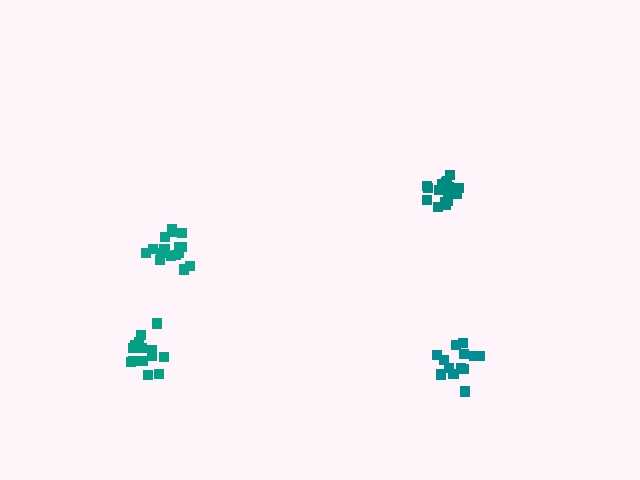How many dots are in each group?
Group 1: 16 dots, Group 2: 16 dots, Group 3: 13 dots, Group 4: 14 dots (59 total).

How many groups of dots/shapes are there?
There are 4 groups.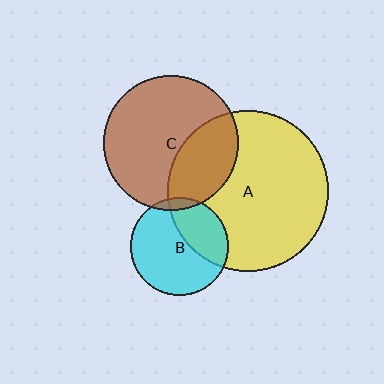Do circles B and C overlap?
Yes.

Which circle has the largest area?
Circle A (yellow).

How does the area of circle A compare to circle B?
Approximately 2.7 times.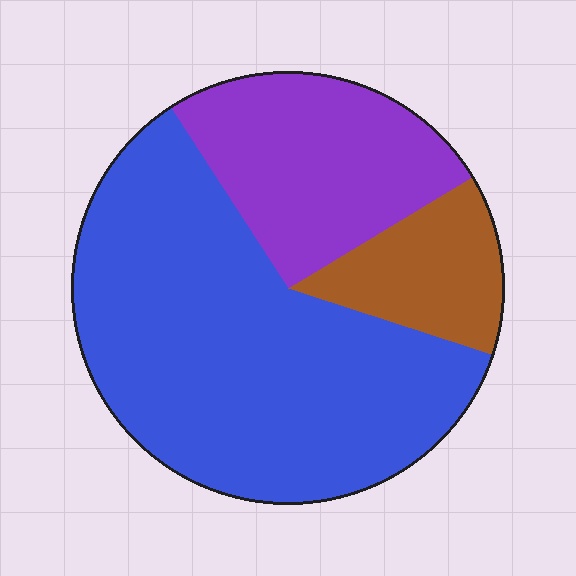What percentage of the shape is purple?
Purple takes up between a sixth and a third of the shape.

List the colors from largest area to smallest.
From largest to smallest: blue, purple, brown.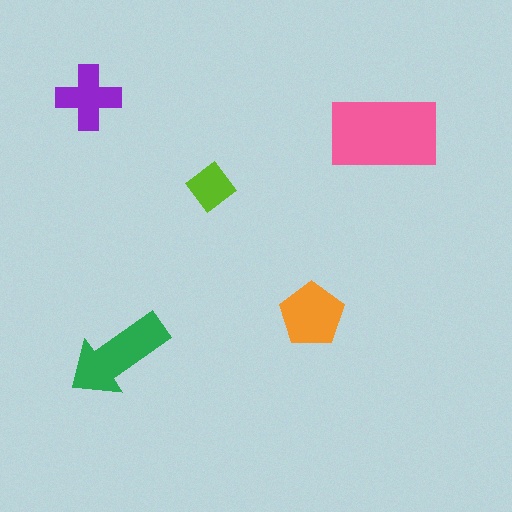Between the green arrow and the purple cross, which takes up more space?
The green arrow.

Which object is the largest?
The pink rectangle.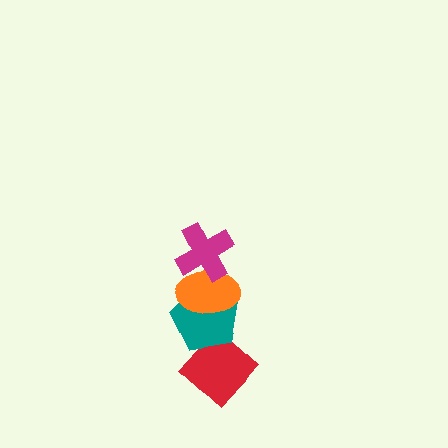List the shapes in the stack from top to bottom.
From top to bottom: the magenta cross, the orange ellipse, the teal pentagon, the red diamond.